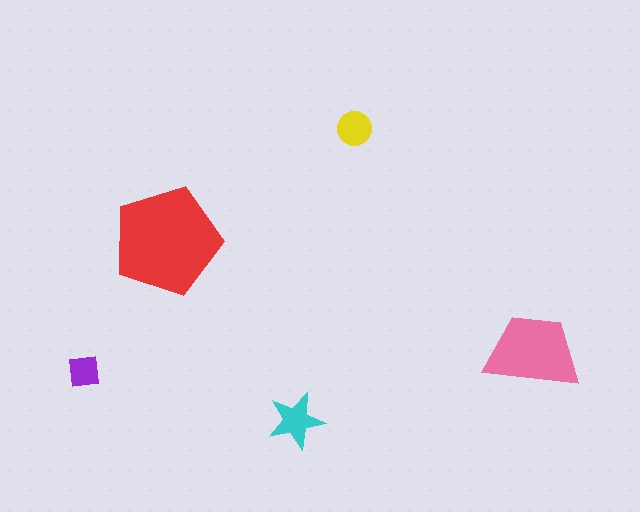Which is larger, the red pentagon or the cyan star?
The red pentagon.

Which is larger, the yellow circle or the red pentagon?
The red pentagon.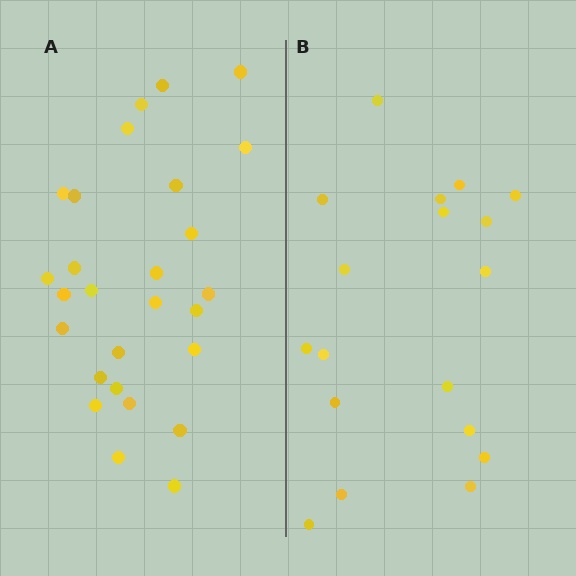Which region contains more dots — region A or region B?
Region A (the left region) has more dots.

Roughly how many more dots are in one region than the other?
Region A has roughly 8 or so more dots than region B.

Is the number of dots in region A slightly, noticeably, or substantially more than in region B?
Region A has substantially more. The ratio is roughly 1.5 to 1.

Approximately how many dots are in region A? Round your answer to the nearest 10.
About 30 dots. (The exact count is 27, which rounds to 30.)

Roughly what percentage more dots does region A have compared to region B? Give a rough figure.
About 50% more.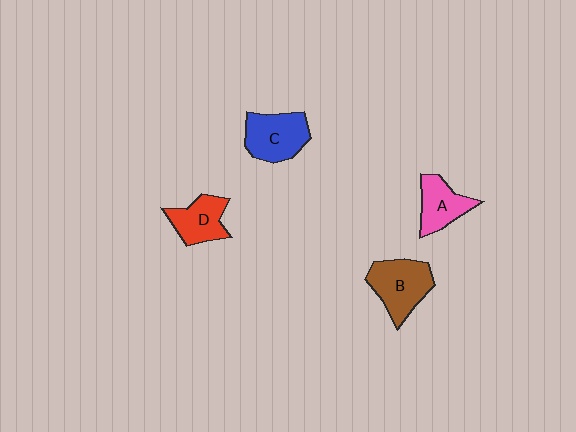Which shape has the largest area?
Shape B (brown).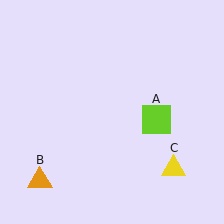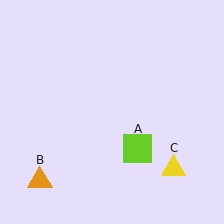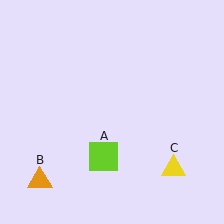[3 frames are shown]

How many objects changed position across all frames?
1 object changed position: lime square (object A).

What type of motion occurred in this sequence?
The lime square (object A) rotated clockwise around the center of the scene.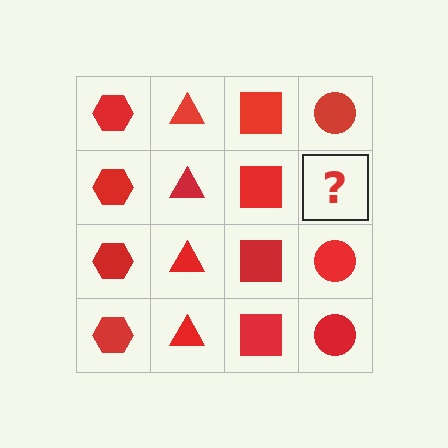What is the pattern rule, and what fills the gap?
The rule is that each column has a consistent shape. The gap should be filled with a red circle.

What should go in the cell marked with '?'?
The missing cell should contain a red circle.